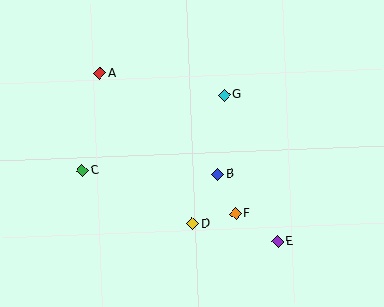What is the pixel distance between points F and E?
The distance between F and E is 51 pixels.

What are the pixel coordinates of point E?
Point E is at (278, 241).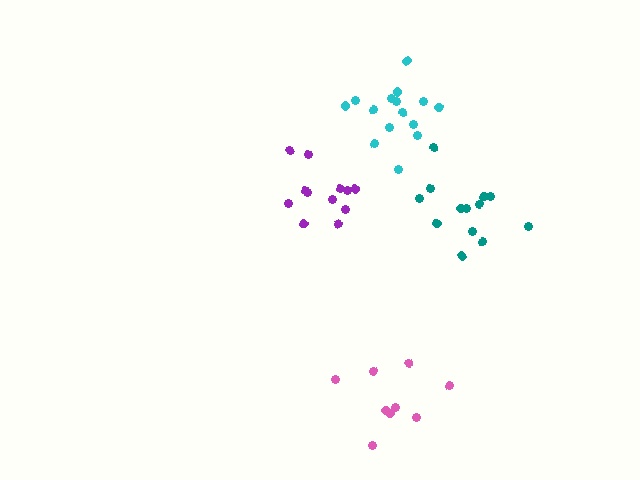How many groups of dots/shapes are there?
There are 4 groups.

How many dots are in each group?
Group 1: 13 dots, Group 2: 9 dots, Group 3: 15 dots, Group 4: 12 dots (49 total).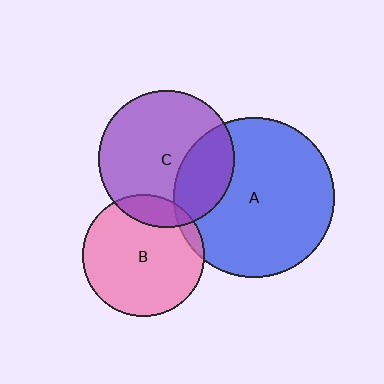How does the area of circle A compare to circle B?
Approximately 1.7 times.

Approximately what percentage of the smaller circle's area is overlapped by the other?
Approximately 15%.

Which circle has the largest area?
Circle A (blue).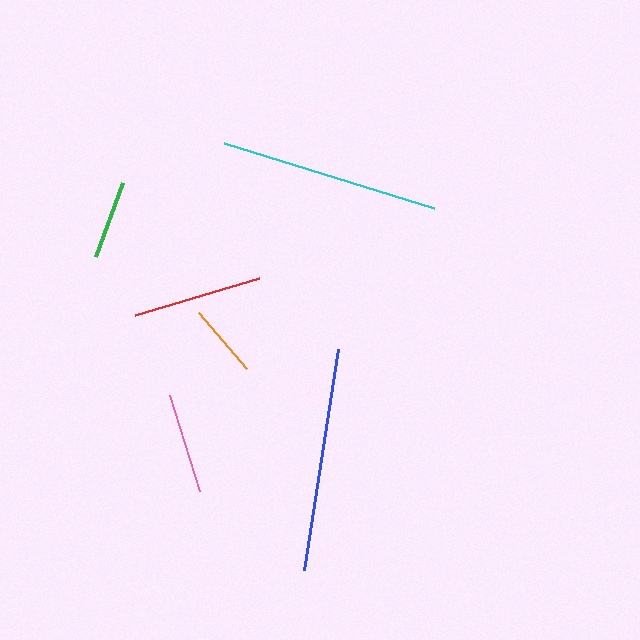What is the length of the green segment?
The green segment is approximately 79 pixels long.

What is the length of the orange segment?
The orange segment is approximately 74 pixels long.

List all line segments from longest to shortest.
From longest to shortest: blue, cyan, red, pink, green, orange.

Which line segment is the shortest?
The orange line is the shortest at approximately 74 pixels.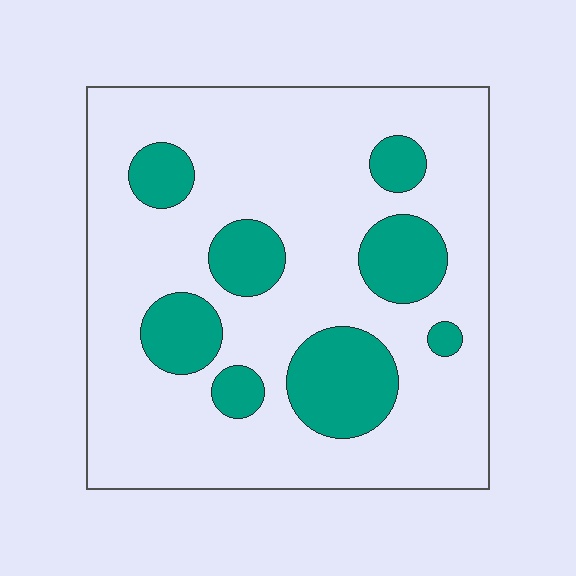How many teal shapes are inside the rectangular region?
8.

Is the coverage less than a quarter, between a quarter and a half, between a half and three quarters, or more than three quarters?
Less than a quarter.